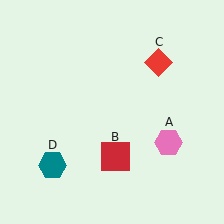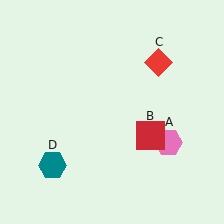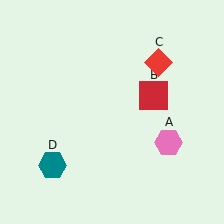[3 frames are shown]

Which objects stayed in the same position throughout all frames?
Pink hexagon (object A) and red diamond (object C) and teal hexagon (object D) remained stationary.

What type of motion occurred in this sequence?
The red square (object B) rotated counterclockwise around the center of the scene.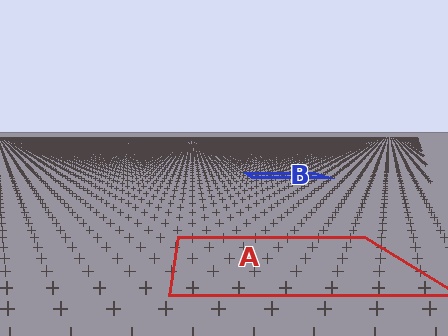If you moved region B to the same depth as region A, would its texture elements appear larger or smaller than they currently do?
They would appear larger. At a closer depth, the same texture elements are projected at a bigger on-screen size.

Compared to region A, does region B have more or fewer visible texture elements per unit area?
Region B has more texture elements per unit area — they are packed more densely because it is farther away.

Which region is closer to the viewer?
Region A is closer. The texture elements there are larger and more spread out.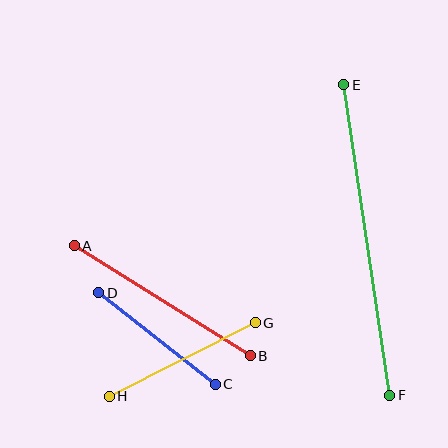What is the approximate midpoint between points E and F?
The midpoint is at approximately (367, 240) pixels.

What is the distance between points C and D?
The distance is approximately 148 pixels.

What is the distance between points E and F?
The distance is approximately 314 pixels.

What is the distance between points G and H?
The distance is approximately 163 pixels.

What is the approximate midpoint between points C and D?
The midpoint is at approximately (157, 339) pixels.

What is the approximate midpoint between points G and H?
The midpoint is at approximately (182, 359) pixels.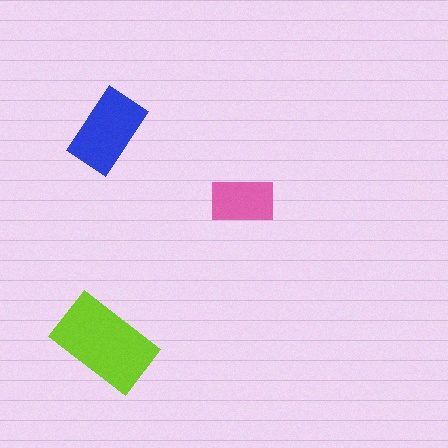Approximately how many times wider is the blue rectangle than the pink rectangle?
About 1.5 times wider.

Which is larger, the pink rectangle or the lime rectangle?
The lime one.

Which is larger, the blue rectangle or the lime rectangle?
The lime one.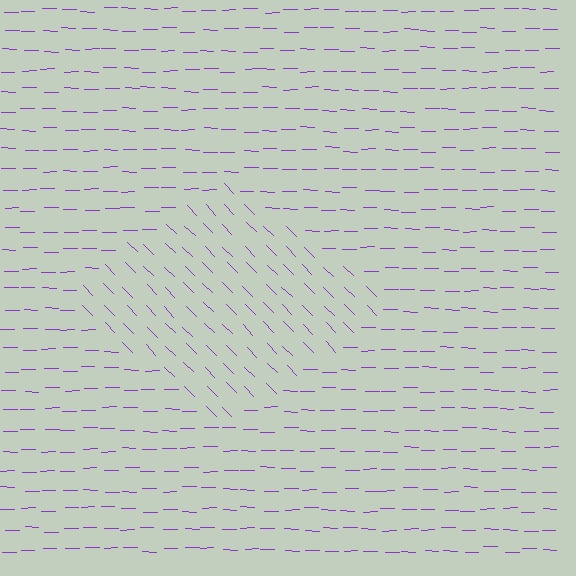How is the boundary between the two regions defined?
The boundary is defined purely by a change in line orientation (approximately 45 degrees difference). All lines are the same color and thickness.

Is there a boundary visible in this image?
Yes, there is a texture boundary formed by a change in line orientation.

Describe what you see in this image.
The image is filled with small purple line segments. A diamond region in the image has lines oriented differently from the surrounding lines, creating a visible texture boundary.